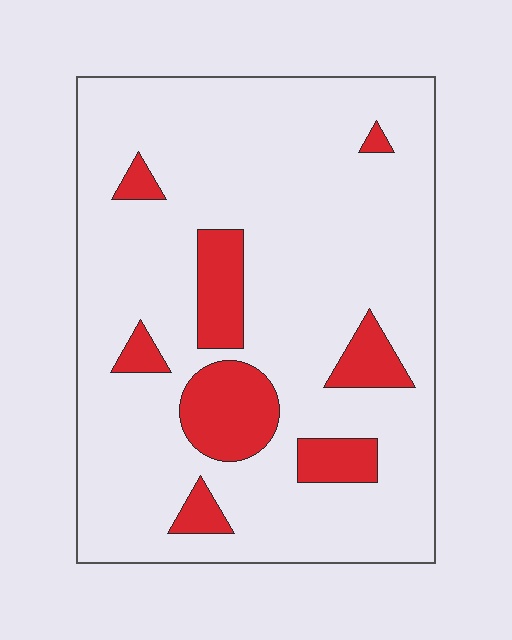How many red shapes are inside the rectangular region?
8.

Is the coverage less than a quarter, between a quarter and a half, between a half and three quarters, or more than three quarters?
Less than a quarter.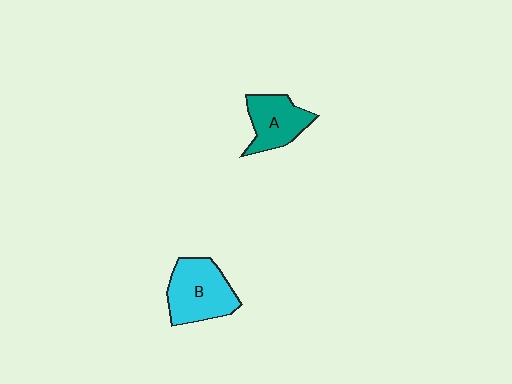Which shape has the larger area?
Shape B (cyan).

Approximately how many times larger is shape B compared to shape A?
Approximately 1.3 times.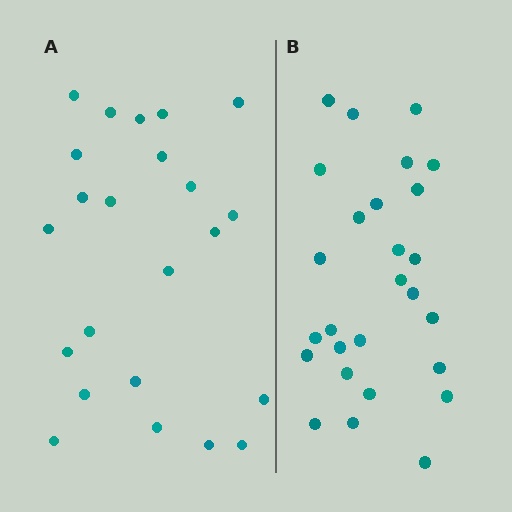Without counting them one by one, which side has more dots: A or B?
Region B (the right region) has more dots.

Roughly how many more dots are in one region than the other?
Region B has about 4 more dots than region A.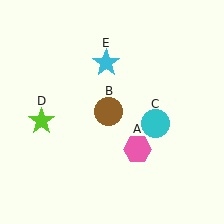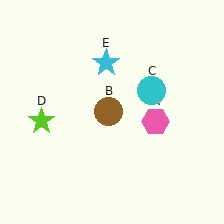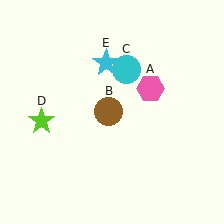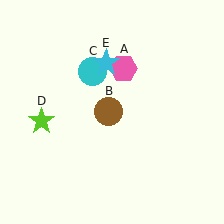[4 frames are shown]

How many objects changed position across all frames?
2 objects changed position: pink hexagon (object A), cyan circle (object C).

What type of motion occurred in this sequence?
The pink hexagon (object A), cyan circle (object C) rotated counterclockwise around the center of the scene.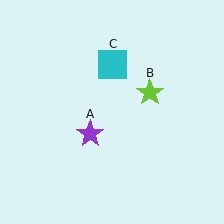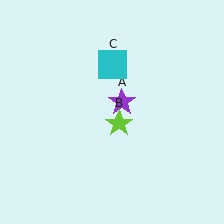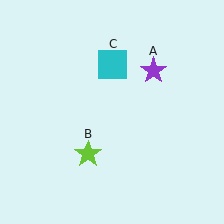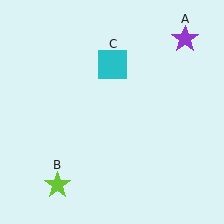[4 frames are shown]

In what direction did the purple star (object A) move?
The purple star (object A) moved up and to the right.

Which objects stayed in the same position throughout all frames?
Cyan square (object C) remained stationary.